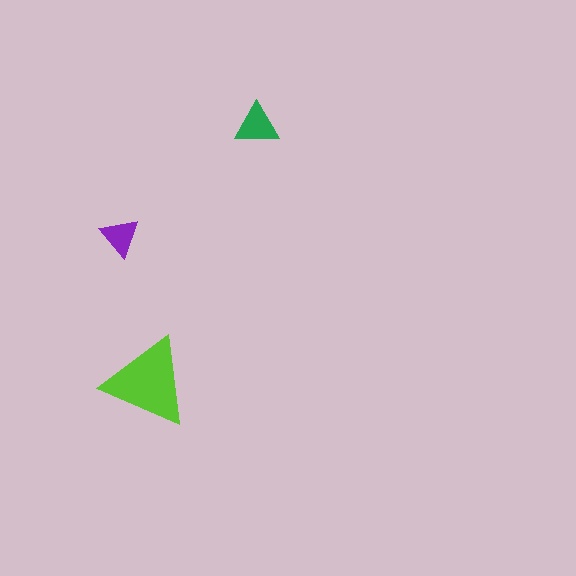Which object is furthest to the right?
The green triangle is rightmost.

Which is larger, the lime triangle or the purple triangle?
The lime one.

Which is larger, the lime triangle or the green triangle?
The lime one.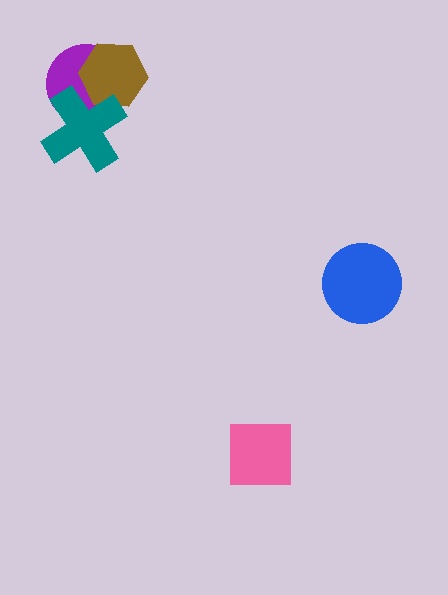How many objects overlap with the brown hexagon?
2 objects overlap with the brown hexagon.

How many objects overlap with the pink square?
0 objects overlap with the pink square.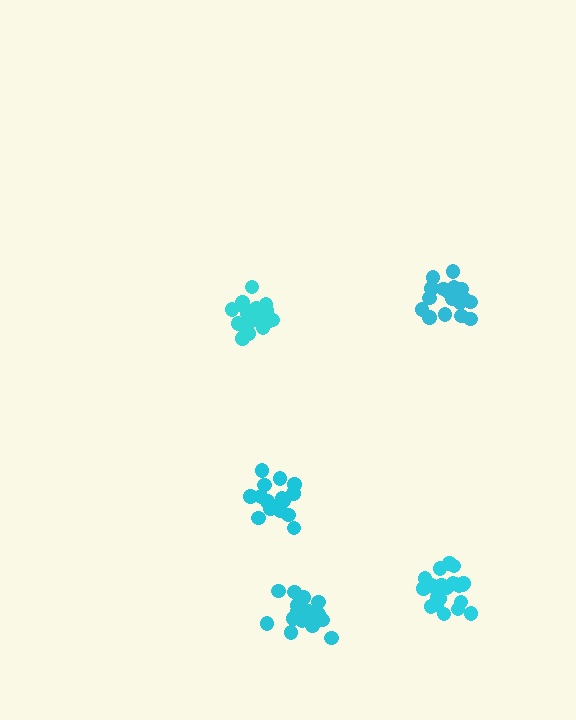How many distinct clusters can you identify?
There are 5 distinct clusters.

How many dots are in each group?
Group 1: 20 dots, Group 2: 20 dots, Group 3: 18 dots, Group 4: 21 dots, Group 5: 18 dots (97 total).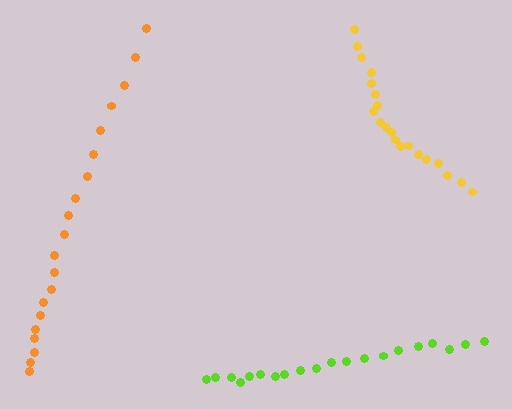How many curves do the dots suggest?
There are 3 distinct paths.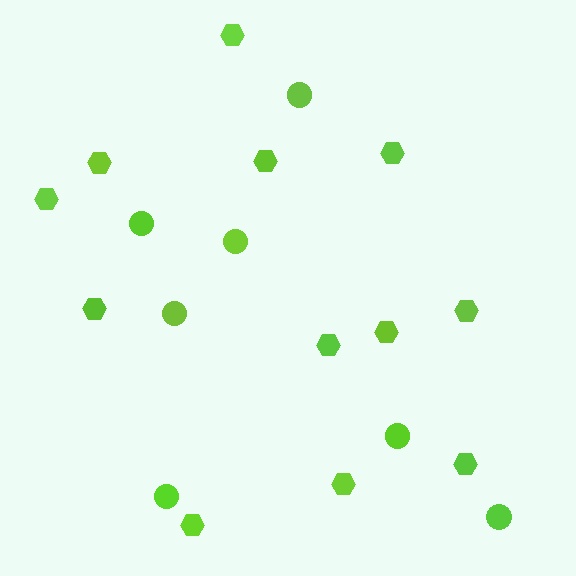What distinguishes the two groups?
There are 2 groups: one group of hexagons (12) and one group of circles (7).